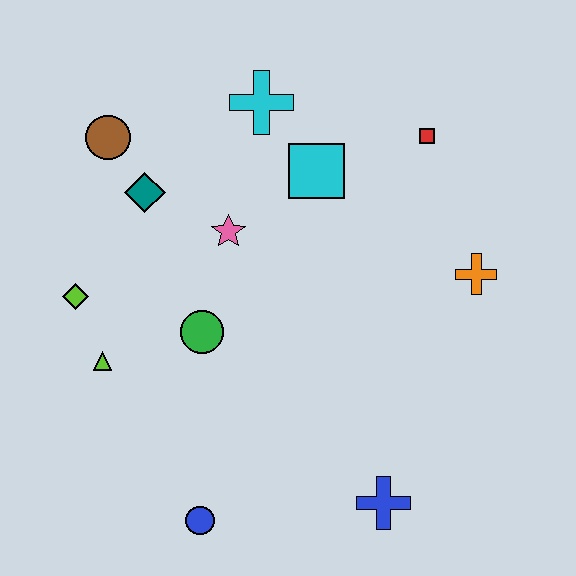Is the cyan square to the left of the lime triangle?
No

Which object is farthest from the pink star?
The blue cross is farthest from the pink star.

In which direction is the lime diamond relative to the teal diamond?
The lime diamond is below the teal diamond.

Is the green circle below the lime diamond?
Yes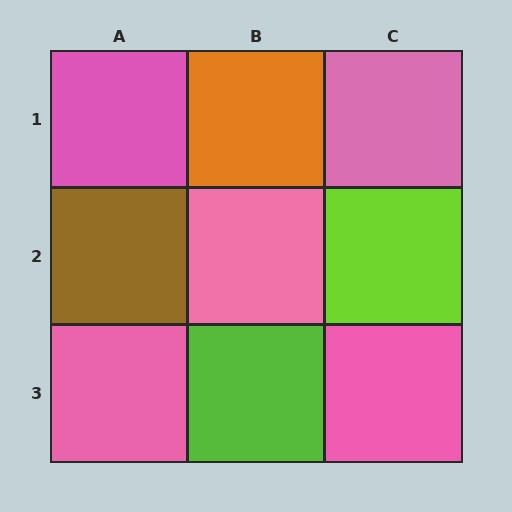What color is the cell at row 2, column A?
Brown.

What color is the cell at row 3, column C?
Pink.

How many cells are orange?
1 cell is orange.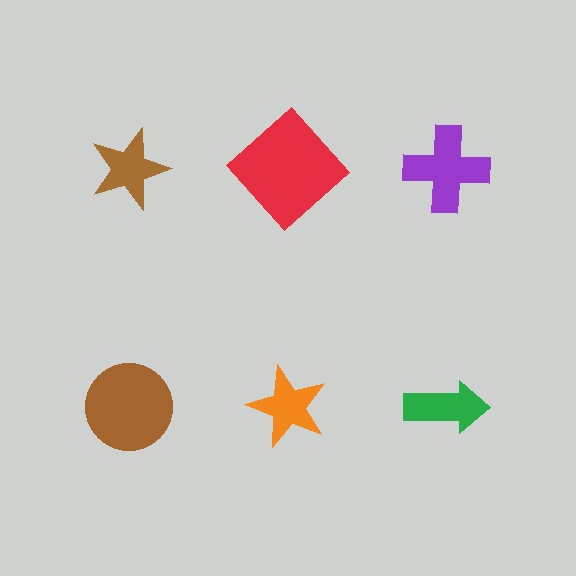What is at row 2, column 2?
An orange star.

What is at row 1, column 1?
A brown star.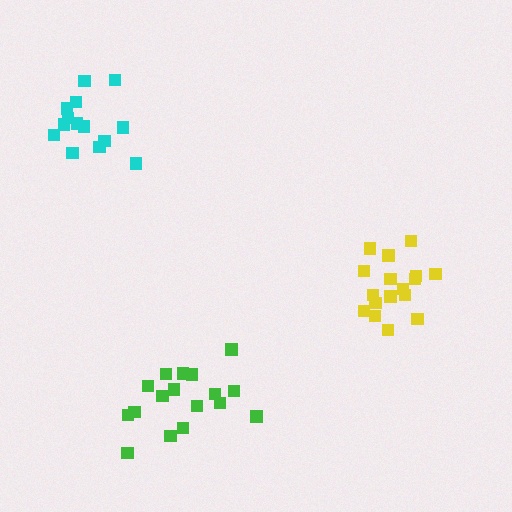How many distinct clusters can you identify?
There are 3 distinct clusters.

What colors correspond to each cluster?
The clusters are colored: yellow, green, cyan.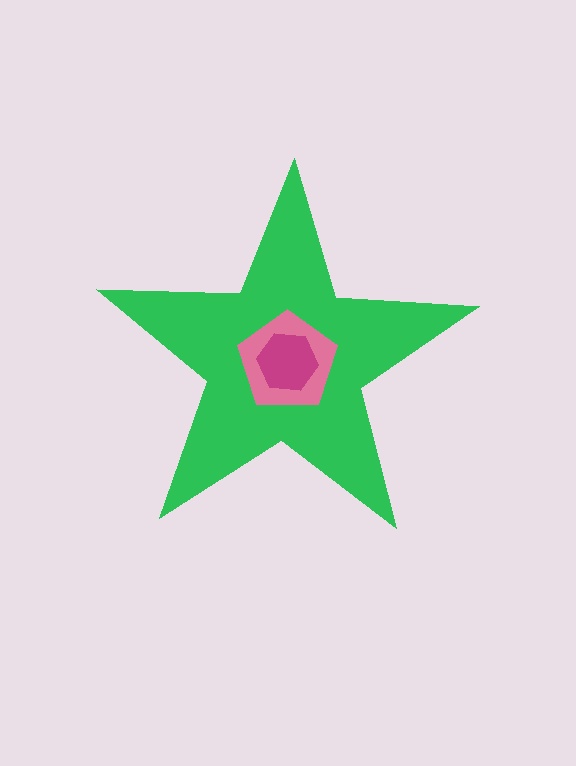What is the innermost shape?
The magenta hexagon.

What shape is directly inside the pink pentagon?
The magenta hexagon.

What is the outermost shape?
The green star.